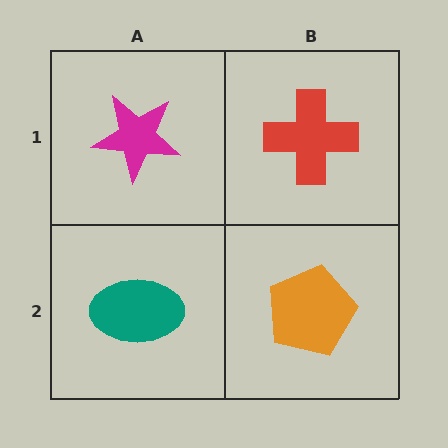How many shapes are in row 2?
2 shapes.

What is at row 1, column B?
A red cross.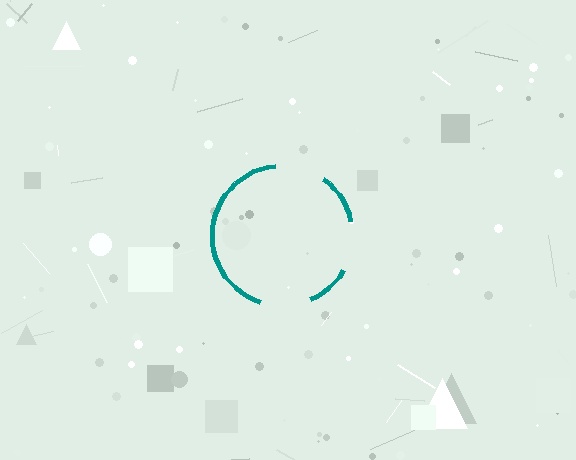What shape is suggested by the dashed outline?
The dashed outline suggests a circle.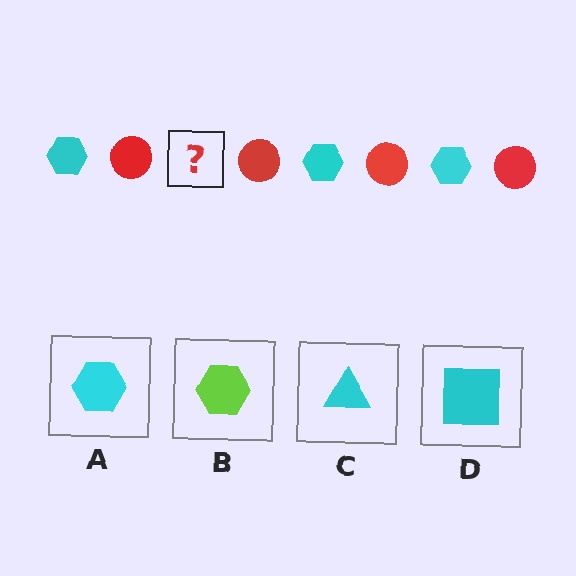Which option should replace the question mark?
Option A.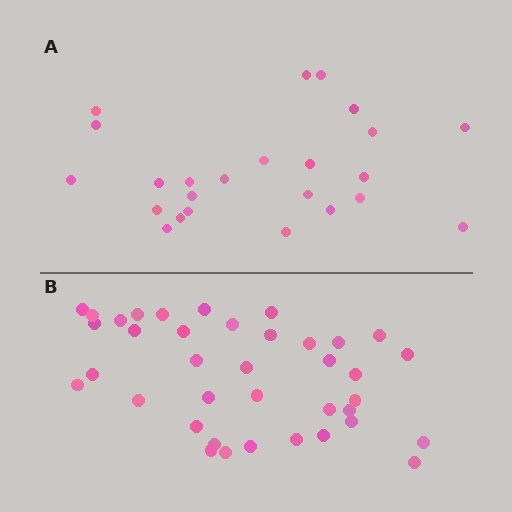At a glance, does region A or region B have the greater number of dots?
Region B (the bottom region) has more dots.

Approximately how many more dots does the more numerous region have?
Region B has approximately 15 more dots than region A.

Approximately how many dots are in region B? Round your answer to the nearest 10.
About 40 dots. (The exact count is 38, which rounds to 40.)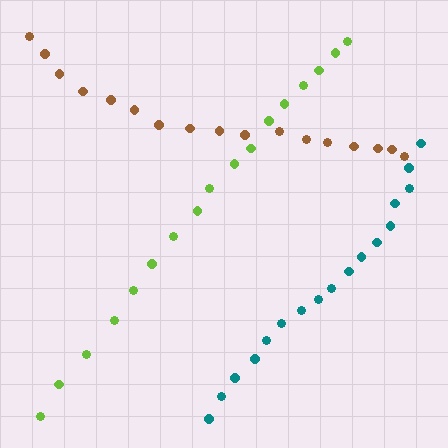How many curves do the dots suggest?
There are 3 distinct paths.